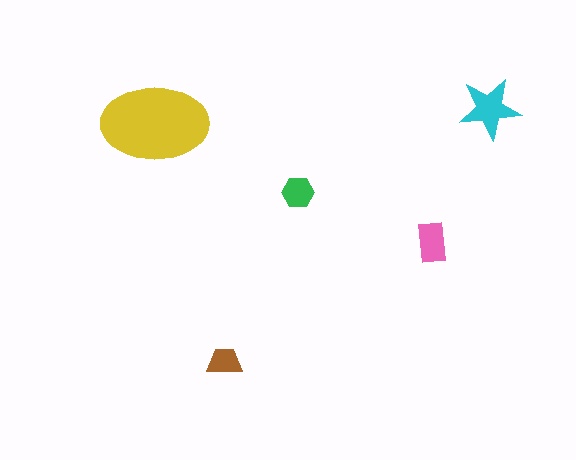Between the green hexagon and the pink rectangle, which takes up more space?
The pink rectangle.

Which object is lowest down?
The brown trapezoid is bottommost.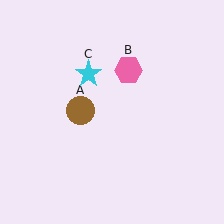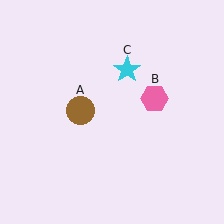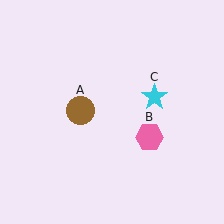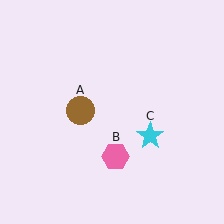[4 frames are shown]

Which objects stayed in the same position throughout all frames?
Brown circle (object A) remained stationary.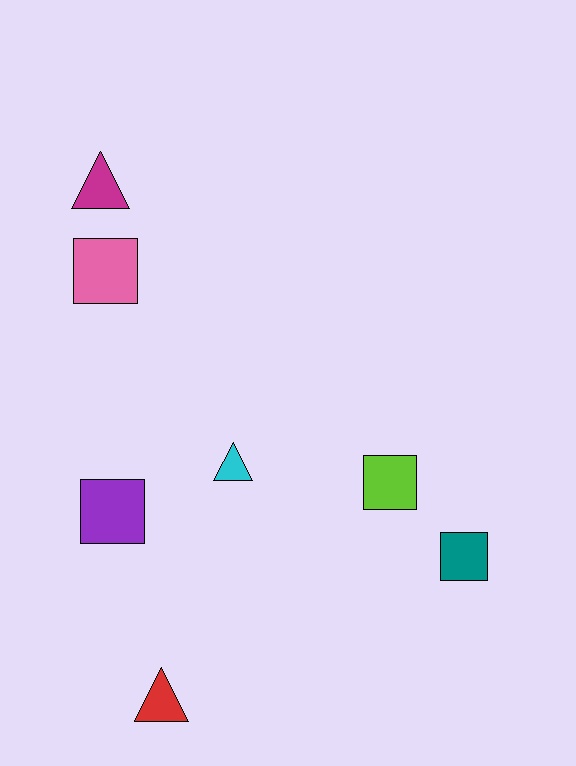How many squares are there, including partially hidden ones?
There are 4 squares.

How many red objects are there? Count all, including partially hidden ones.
There is 1 red object.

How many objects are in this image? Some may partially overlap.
There are 7 objects.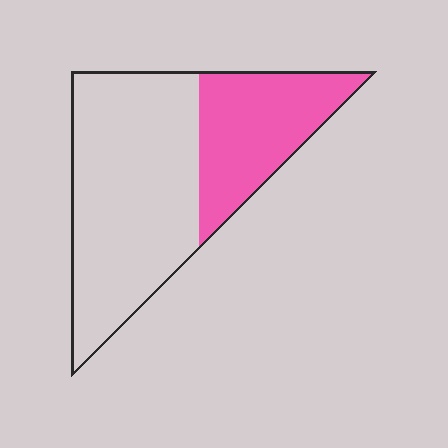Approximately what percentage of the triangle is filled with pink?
Approximately 35%.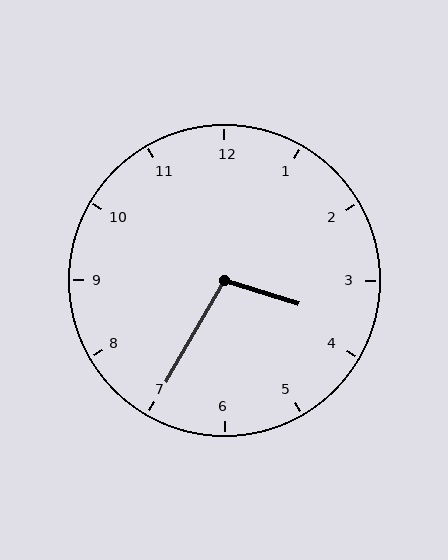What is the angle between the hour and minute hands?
Approximately 102 degrees.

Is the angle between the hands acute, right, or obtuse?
It is obtuse.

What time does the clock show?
3:35.